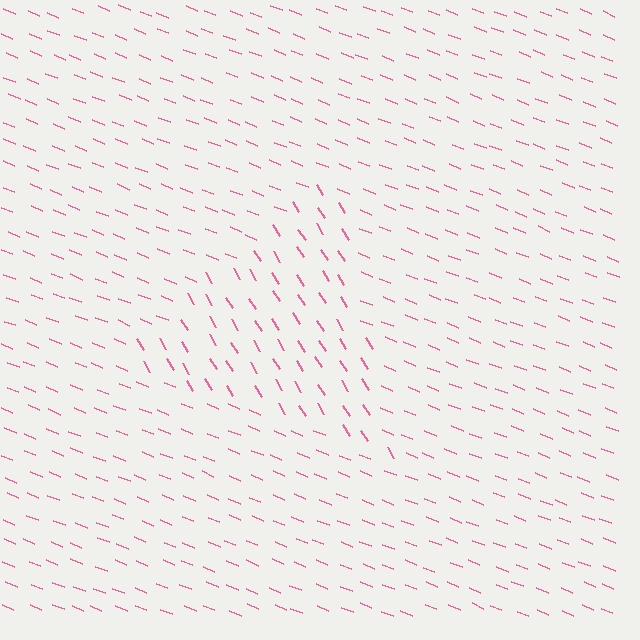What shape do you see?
I see a triangle.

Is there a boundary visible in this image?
Yes, there is a texture boundary formed by a change in line orientation.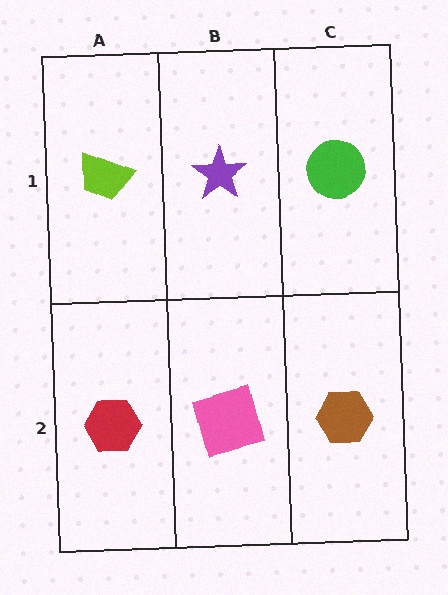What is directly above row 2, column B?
A purple star.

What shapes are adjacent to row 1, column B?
A pink square (row 2, column B), a lime trapezoid (row 1, column A), a green circle (row 1, column C).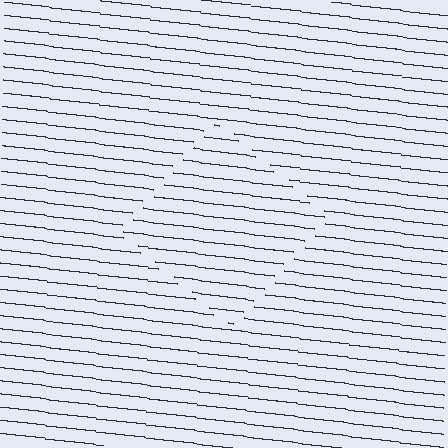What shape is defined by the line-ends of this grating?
An illusory square. The interior of the shape contains the same grating, shifted by half a period — the contour is defined by the phase discontinuity where line-ends from the inner and outer gratings abut.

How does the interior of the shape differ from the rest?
The interior of the shape contains the same grating, shifted by half a period — the contour is defined by the phase discontinuity where line-ends from the inner and outer gratings abut.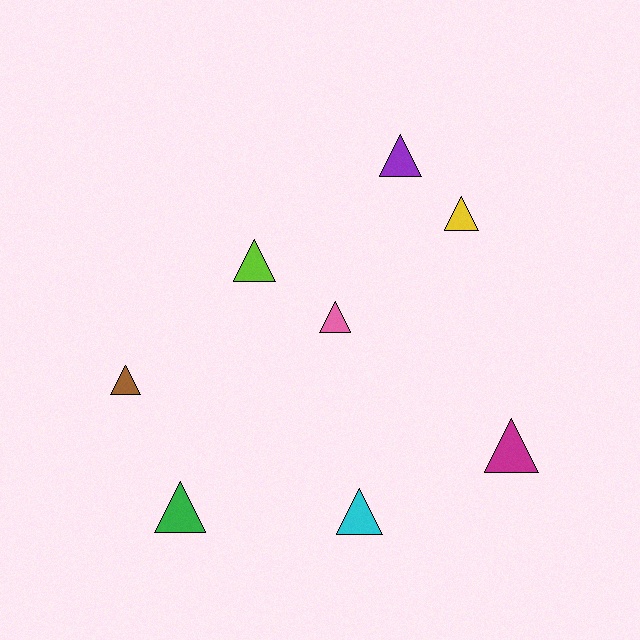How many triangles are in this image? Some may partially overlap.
There are 8 triangles.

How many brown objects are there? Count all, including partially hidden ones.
There is 1 brown object.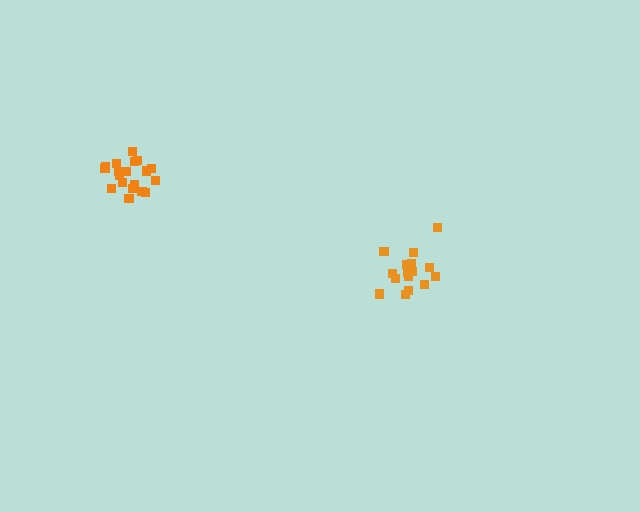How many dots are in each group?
Group 1: 16 dots, Group 2: 19 dots (35 total).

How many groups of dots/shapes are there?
There are 2 groups.